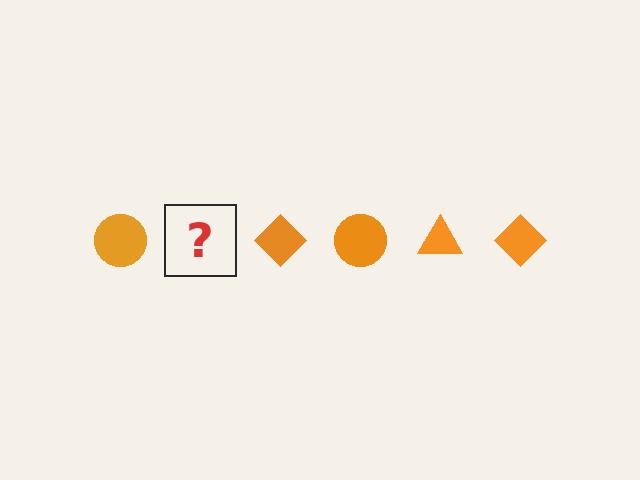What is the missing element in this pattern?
The missing element is an orange triangle.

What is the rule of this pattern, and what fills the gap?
The rule is that the pattern cycles through circle, triangle, diamond shapes in orange. The gap should be filled with an orange triangle.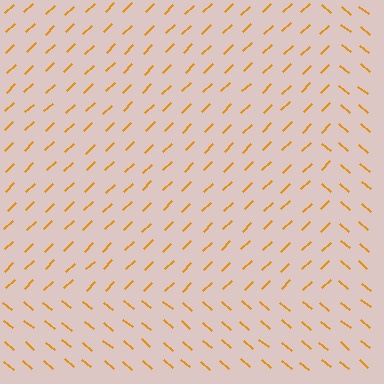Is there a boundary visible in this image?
Yes, there is a texture boundary formed by a change in line orientation.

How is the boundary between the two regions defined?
The boundary is defined purely by a change in line orientation (approximately 84 degrees difference). All lines are the same color and thickness.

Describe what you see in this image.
The image is filled with small orange line segments. A rectangle region in the image has lines oriented differently from the surrounding lines, creating a visible texture boundary.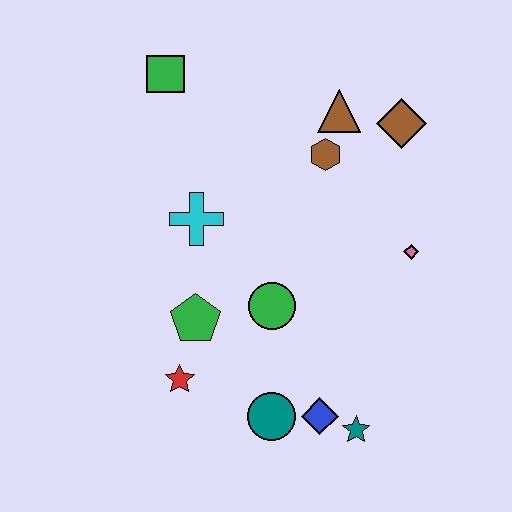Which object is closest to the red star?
The green pentagon is closest to the red star.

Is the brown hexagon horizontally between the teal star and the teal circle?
Yes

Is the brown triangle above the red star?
Yes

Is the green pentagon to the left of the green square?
No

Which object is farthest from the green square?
The teal star is farthest from the green square.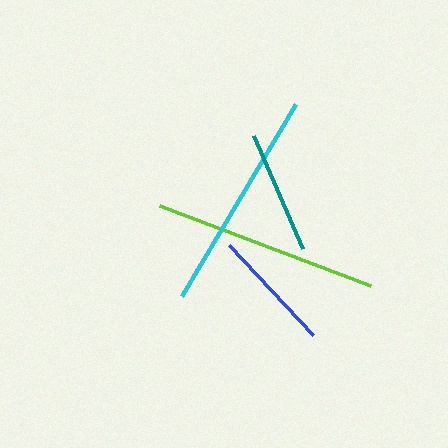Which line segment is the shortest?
The blue line is the shortest at approximately 123 pixels.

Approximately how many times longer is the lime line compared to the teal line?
The lime line is approximately 1.8 times the length of the teal line.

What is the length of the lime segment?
The lime segment is approximately 226 pixels long.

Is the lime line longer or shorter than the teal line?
The lime line is longer than the teal line.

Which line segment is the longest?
The lime line is the longest at approximately 226 pixels.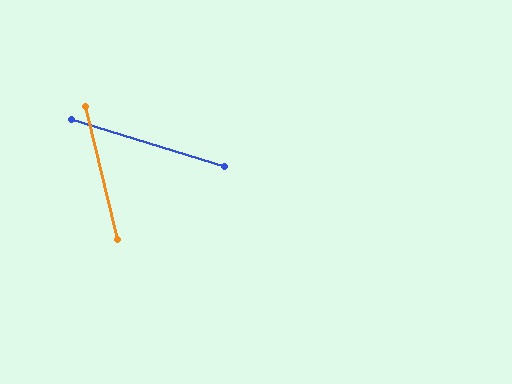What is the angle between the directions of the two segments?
Approximately 60 degrees.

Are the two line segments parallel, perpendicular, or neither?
Neither parallel nor perpendicular — they differ by about 60°.